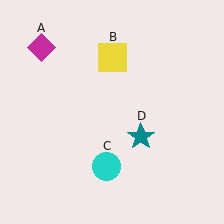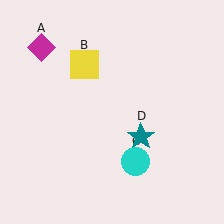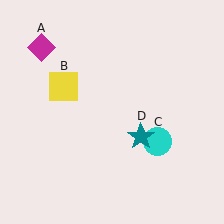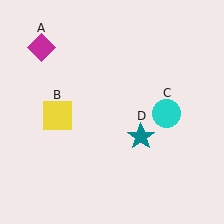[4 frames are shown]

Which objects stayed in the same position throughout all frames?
Magenta diamond (object A) and teal star (object D) remained stationary.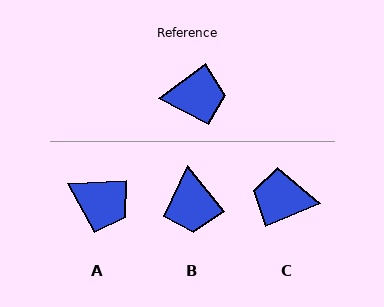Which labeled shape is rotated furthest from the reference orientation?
C, about 166 degrees away.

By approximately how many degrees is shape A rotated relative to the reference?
Approximately 33 degrees clockwise.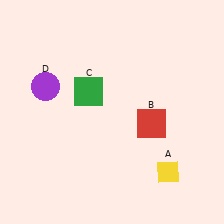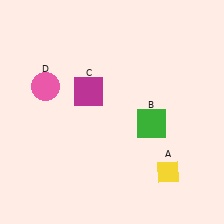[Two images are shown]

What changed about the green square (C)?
In Image 1, C is green. In Image 2, it changed to magenta.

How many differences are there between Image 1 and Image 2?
There are 3 differences between the two images.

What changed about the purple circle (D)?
In Image 1, D is purple. In Image 2, it changed to pink.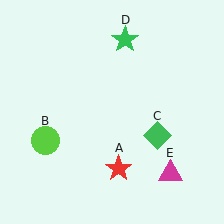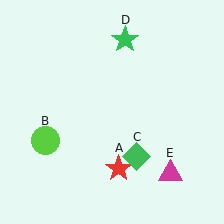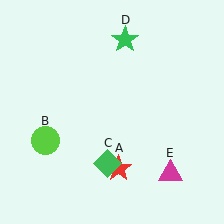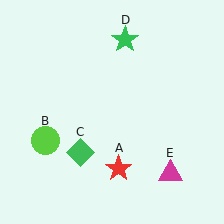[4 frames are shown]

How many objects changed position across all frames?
1 object changed position: green diamond (object C).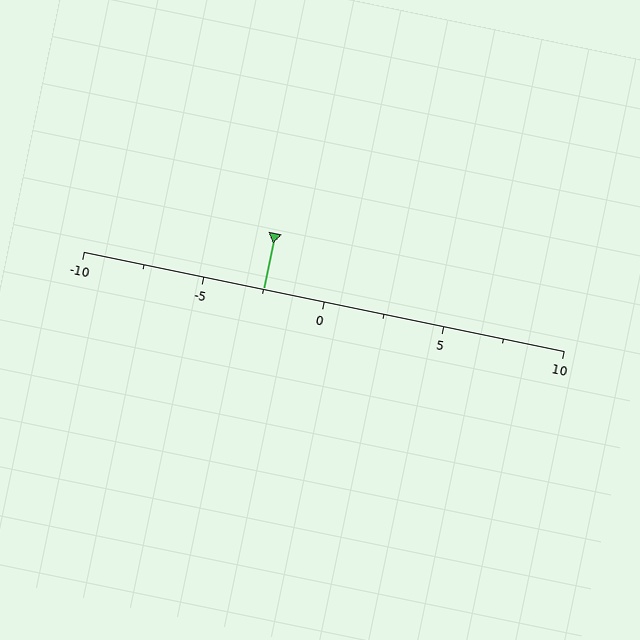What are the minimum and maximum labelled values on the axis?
The axis runs from -10 to 10.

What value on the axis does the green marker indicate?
The marker indicates approximately -2.5.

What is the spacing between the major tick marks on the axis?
The major ticks are spaced 5 apart.